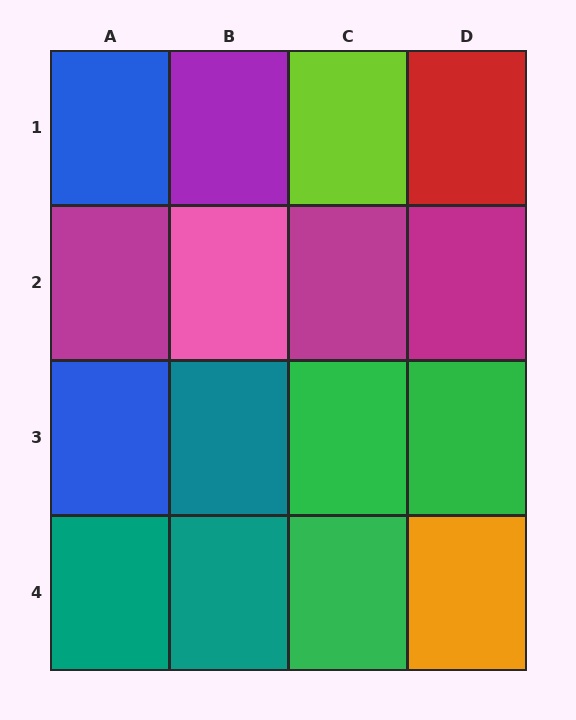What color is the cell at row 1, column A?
Blue.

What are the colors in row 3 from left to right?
Blue, teal, green, green.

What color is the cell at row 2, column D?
Magenta.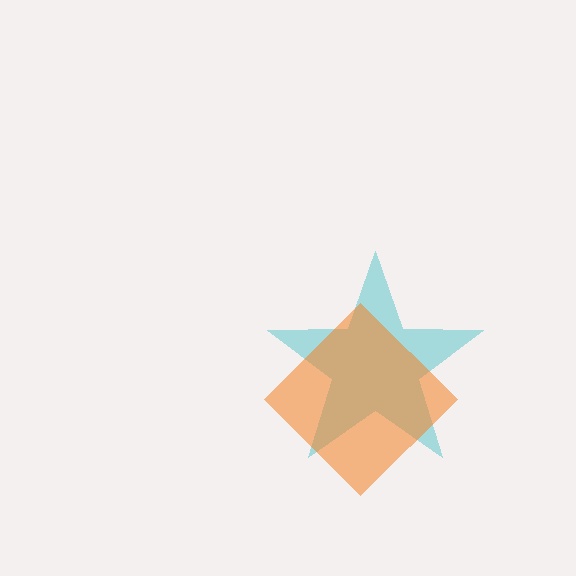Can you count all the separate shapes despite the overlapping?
Yes, there are 2 separate shapes.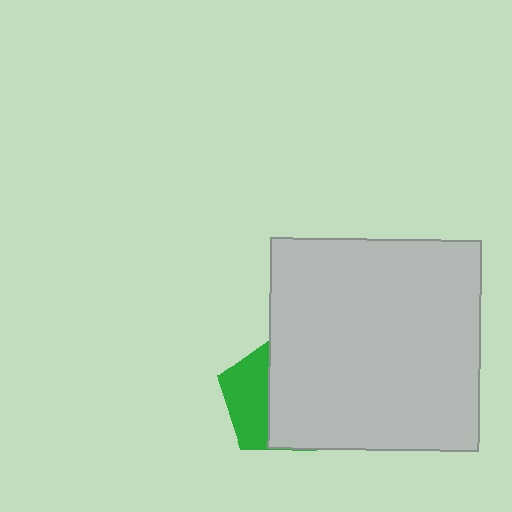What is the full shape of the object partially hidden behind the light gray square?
The partially hidden object is a green pentagon.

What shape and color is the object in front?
The object in front is a light gray square.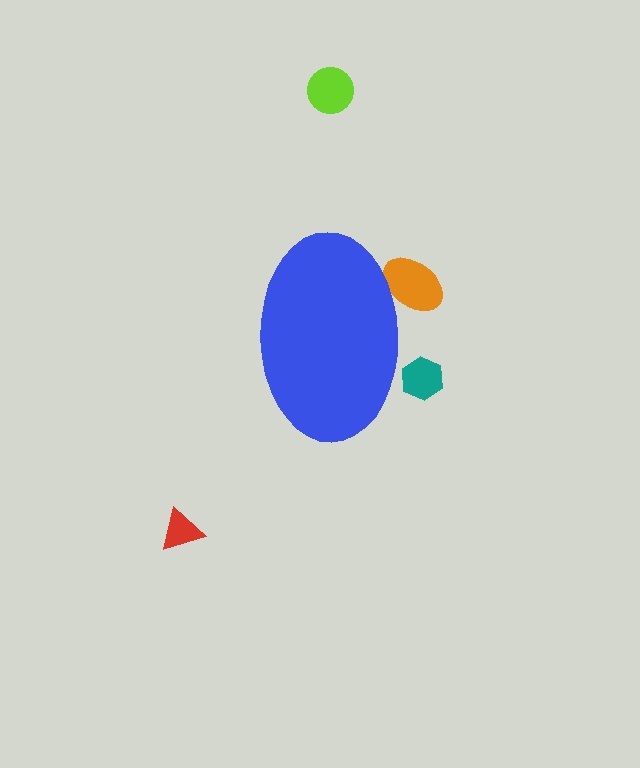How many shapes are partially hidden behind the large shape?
2 shapes are partially hidden.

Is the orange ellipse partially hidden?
Yes, the orange ellipse is partially hidden behind the blue ellipse.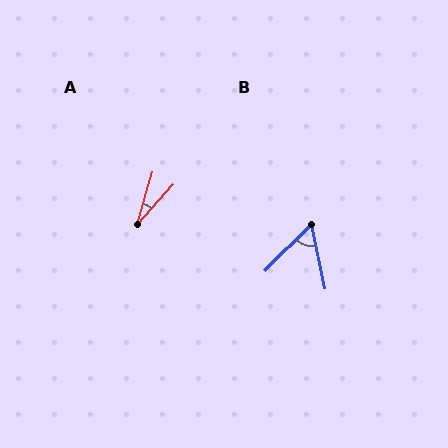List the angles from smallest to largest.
A (26°), B (56°).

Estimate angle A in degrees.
Approximately 26 degrees.